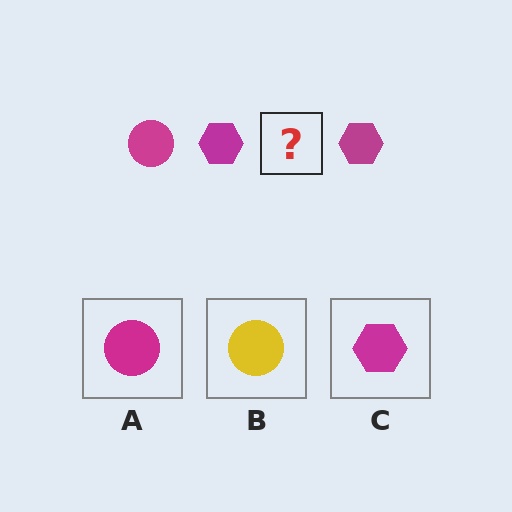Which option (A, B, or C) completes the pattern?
A.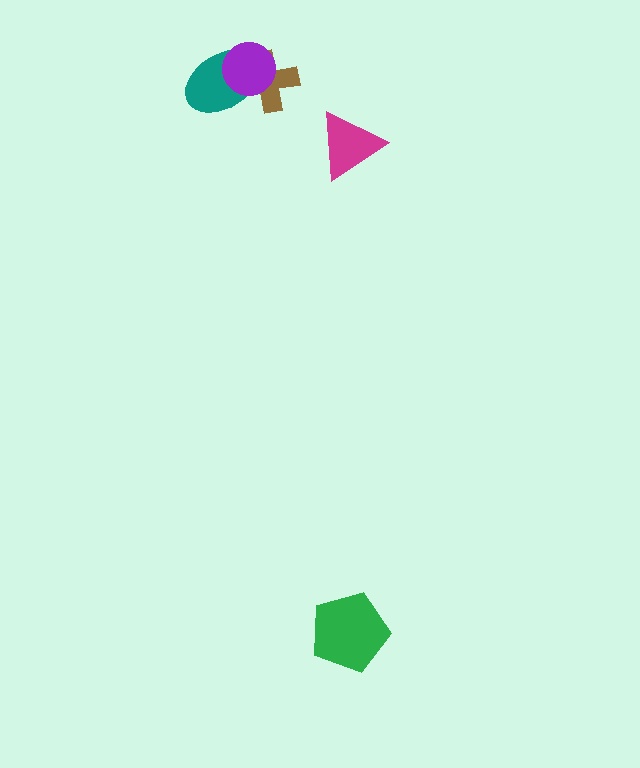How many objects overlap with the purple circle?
2 objects overlap with the purple circle.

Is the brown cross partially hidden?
Yes, it is partially covered by another shape.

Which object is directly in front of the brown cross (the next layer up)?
The teal ellipse is directly in front of the brown cross.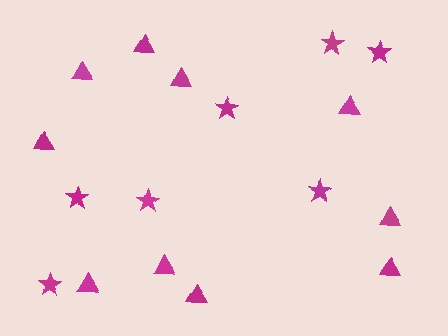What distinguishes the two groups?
There are 2 groups: one group of triangles (10) and one group of stars (7).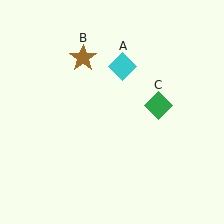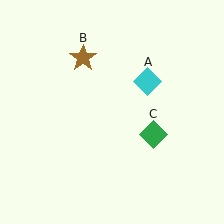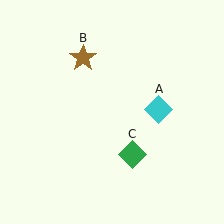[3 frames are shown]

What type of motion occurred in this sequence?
The cyan diamond (object A), green diamond (object C) rotated clockwise around the center of the scene.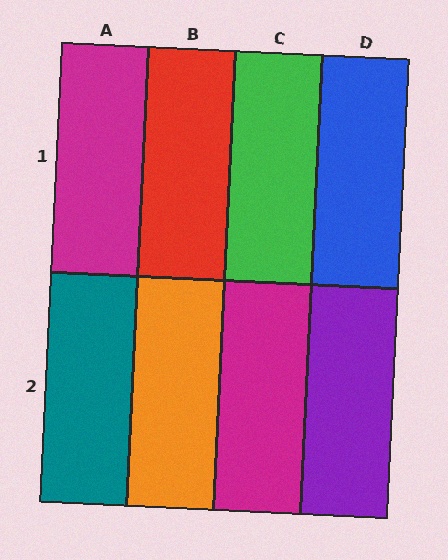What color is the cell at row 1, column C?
Green.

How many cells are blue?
1 cell is blue.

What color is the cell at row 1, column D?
Blue.